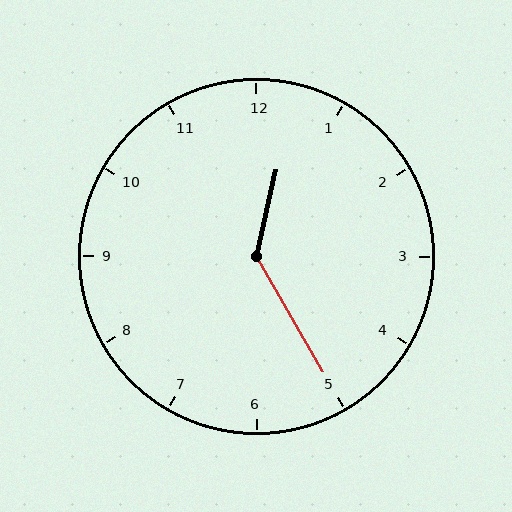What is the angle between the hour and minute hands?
Approximately 138 degrees.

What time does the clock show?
12:25.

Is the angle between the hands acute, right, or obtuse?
It is obtuse.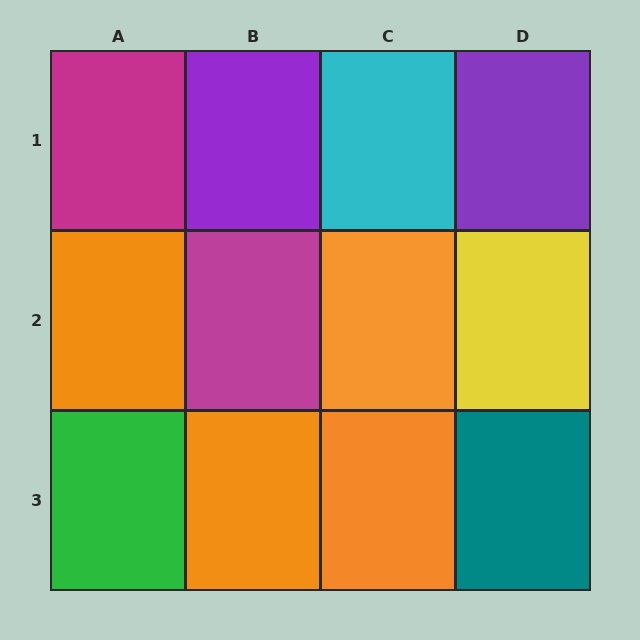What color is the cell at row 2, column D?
Yellow.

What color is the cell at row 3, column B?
Orange.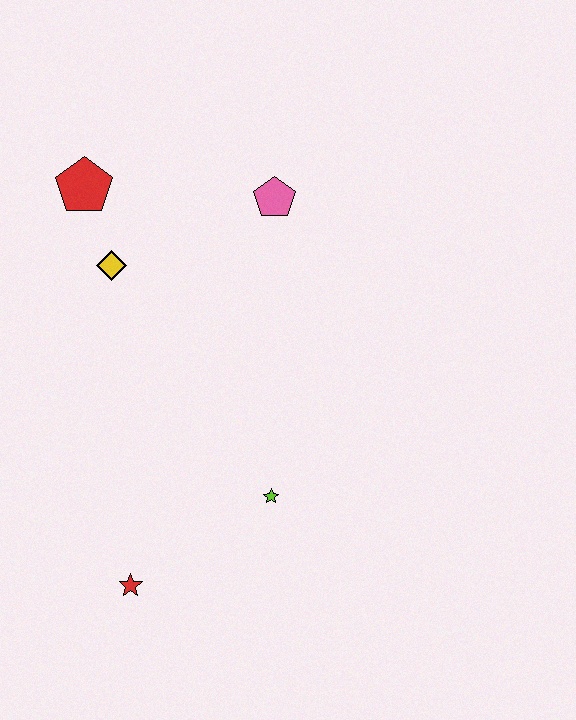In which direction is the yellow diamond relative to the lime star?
The yellow diamond is above the lime star.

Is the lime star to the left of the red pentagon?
No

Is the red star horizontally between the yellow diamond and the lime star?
Yes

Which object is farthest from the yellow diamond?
The red star is farthest from the yellow diamond.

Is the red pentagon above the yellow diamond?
Yes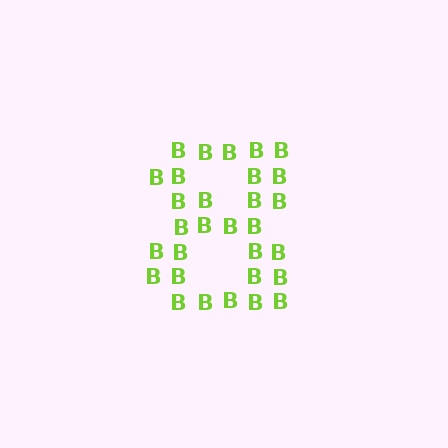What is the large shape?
The large shape is the digit 8.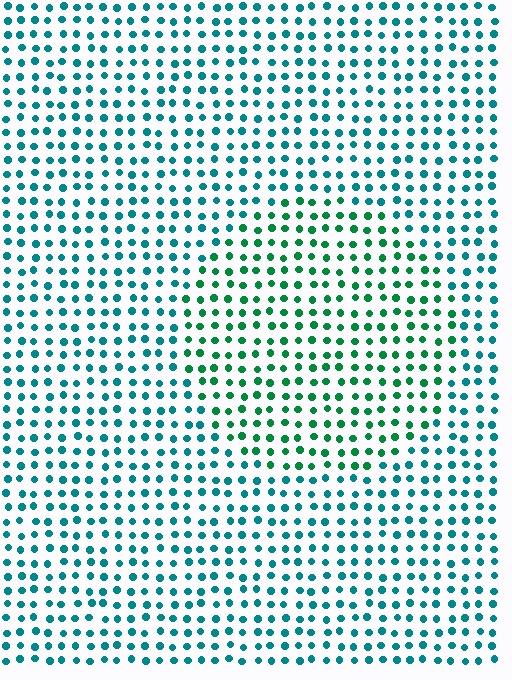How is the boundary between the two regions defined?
The boundary is defined purely by a slight shift in hue (about 35 degrees). Spacing, size, and orientation are identical on both sides.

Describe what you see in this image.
The image is filled with small teal elements in a uniform arrangement. A circle-shaped region is visible where the elements are tinted to a slightly different hue, forming a subtle color boundary.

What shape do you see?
I see a circle.